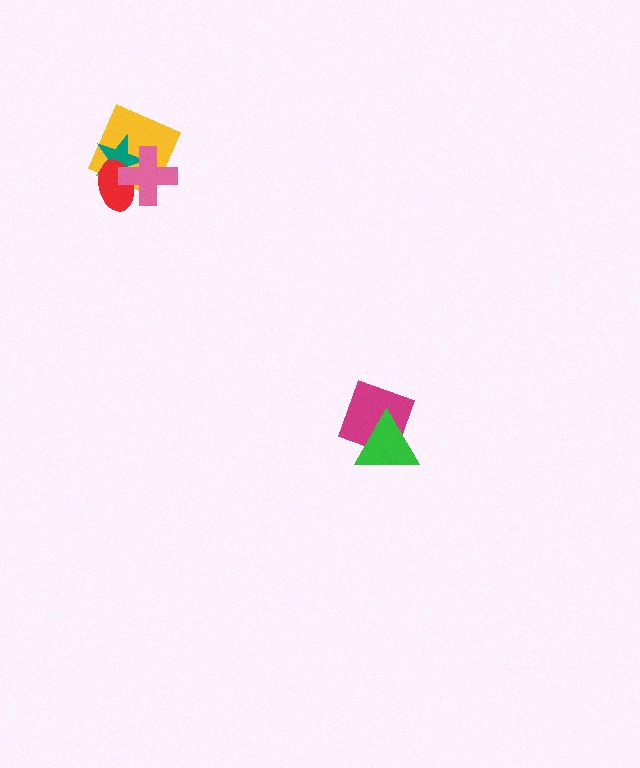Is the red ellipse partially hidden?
Yes, it is partially covered by another shape.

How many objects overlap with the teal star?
3 objects overlap with the teal star.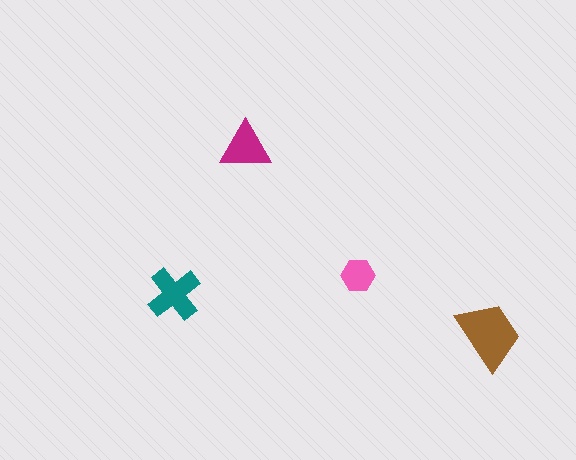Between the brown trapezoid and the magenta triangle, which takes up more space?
The brown trapezoid.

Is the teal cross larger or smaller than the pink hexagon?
Larger.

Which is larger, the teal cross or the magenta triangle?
The teal cross.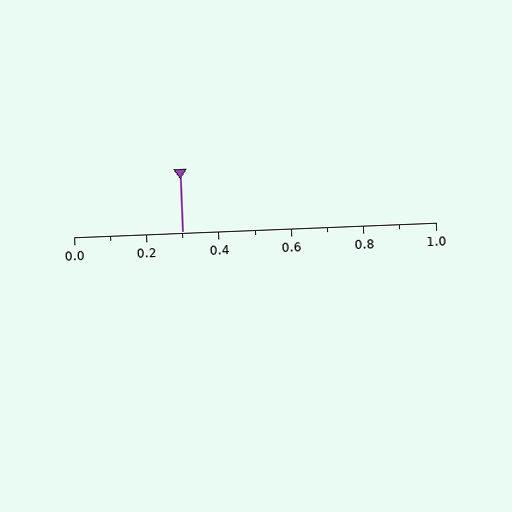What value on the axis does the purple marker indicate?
The marker indicates approximately 0.3.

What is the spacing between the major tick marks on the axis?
The major ticks are spaced 0.2 apart.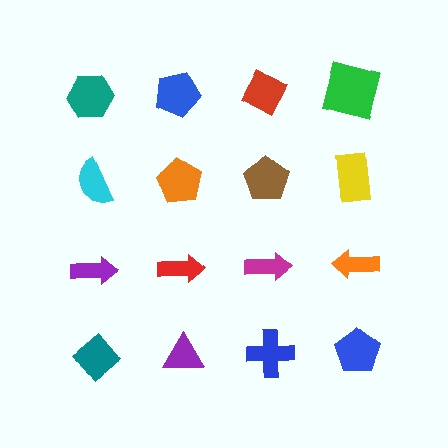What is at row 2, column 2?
An orange pentagon.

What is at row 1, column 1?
A teal hexagon.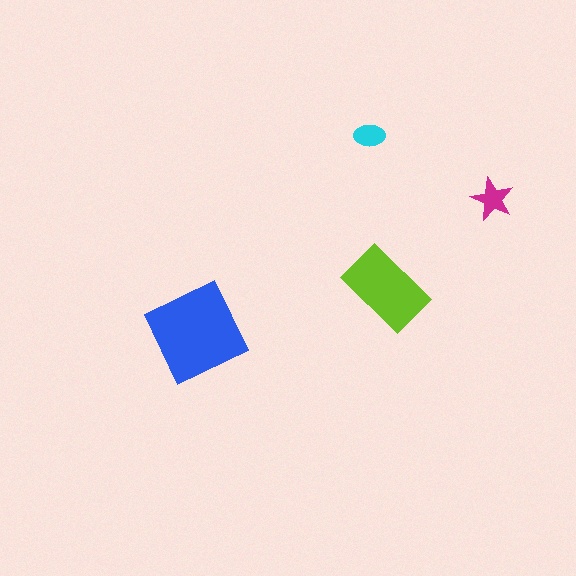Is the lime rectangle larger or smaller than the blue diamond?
Smaller.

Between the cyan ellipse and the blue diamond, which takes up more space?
The blue diamond.